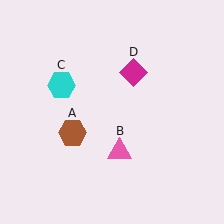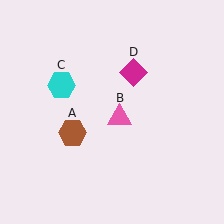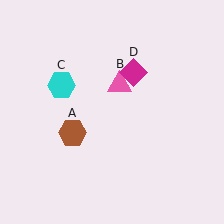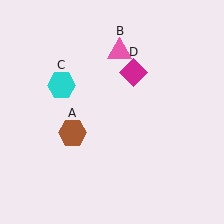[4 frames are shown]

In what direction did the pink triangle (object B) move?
The pink triangle (object B) moved up.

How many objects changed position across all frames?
1 object changed position: pink triangle (object B).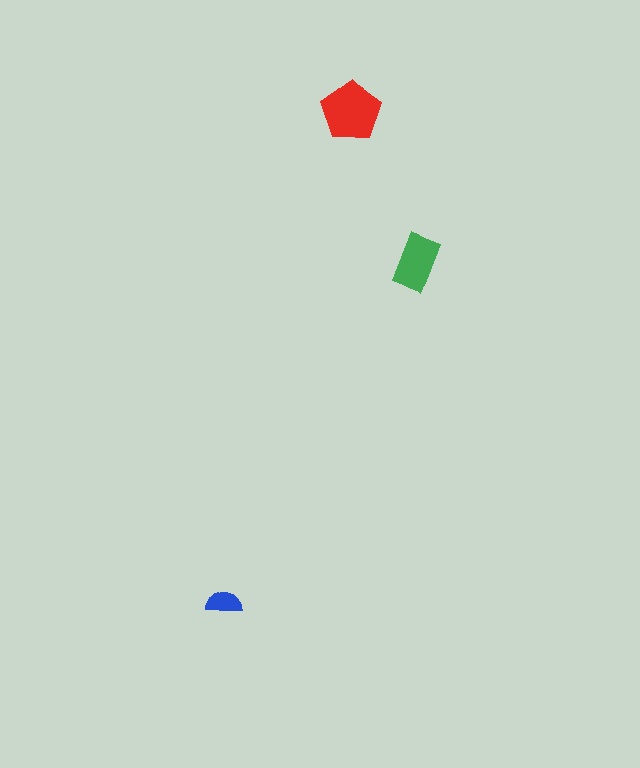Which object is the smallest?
The blue semicircle.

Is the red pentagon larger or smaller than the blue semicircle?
Larger.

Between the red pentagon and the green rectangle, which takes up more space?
The red pentagon.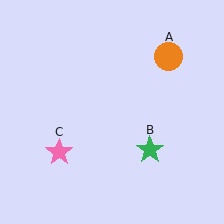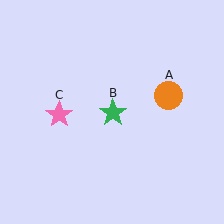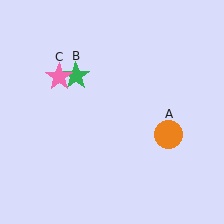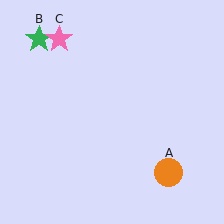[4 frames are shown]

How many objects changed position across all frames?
3 objects changed position: orange circle (object A), green star (object B), pink star (object C).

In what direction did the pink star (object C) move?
The pink star (object C) moved up.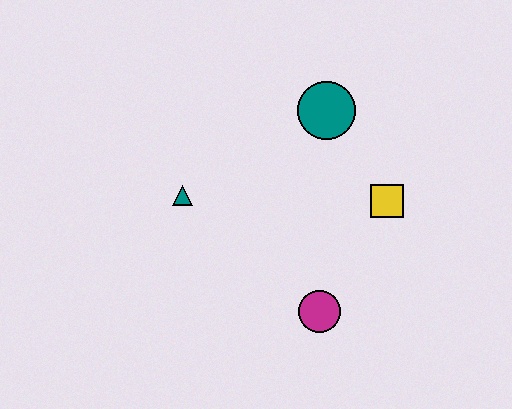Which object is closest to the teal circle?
The yellow square is closest to the teal circle.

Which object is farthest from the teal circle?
The magenta circle is farthest from the teal circle.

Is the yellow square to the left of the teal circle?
No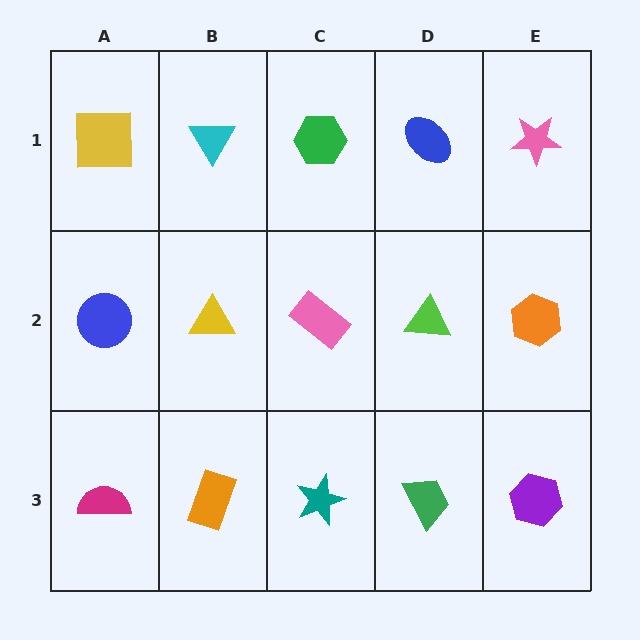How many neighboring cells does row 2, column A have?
3.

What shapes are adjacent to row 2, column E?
A pink star (row 1, column E), a purple hexagon (row 3, column E), a lime triangle (row 2, column D).